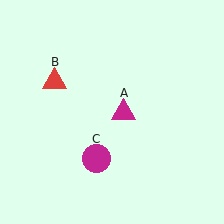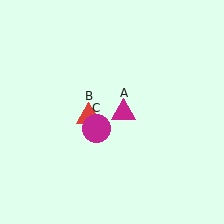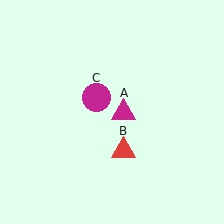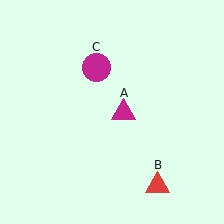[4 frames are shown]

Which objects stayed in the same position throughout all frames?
Magenta triangle (object A) remained stationary.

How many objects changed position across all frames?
2 objects changed position: red triangle (object B), magenta circle (object C).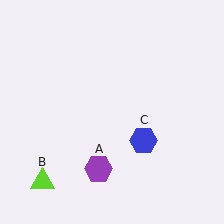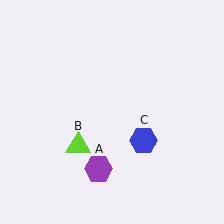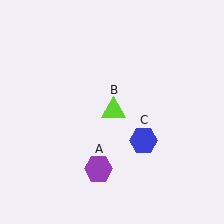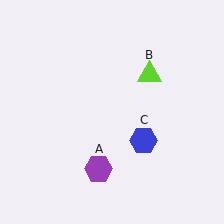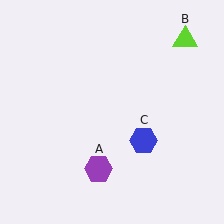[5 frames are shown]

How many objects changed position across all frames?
1 object changed position: lime triangle (object B).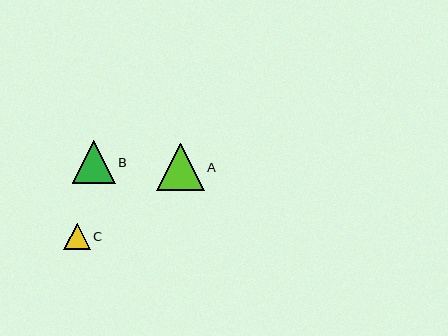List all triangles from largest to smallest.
From largest to smallest: A, B, C.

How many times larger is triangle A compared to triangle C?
Triangle A is approximately 1.8 times the size of triangle C.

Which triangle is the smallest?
Triangle C is the smallest with a size of approximately 26 pixels.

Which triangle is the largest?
Triangle A is the largest with a size of approximately 47 pixels.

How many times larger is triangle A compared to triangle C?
Triangle A is approximately 1.8 times the size of triangle C.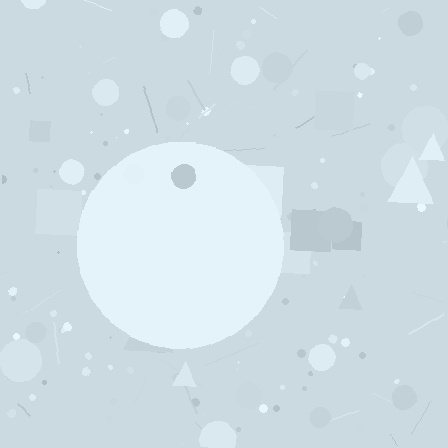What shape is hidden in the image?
A circle is hidden in the image.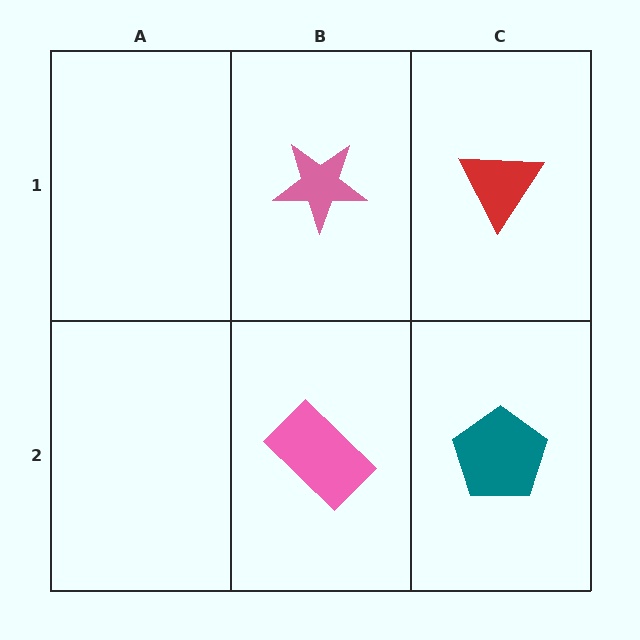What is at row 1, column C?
A red triangle.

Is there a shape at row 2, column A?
No, that cell is empty.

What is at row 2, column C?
A teal pentagon.